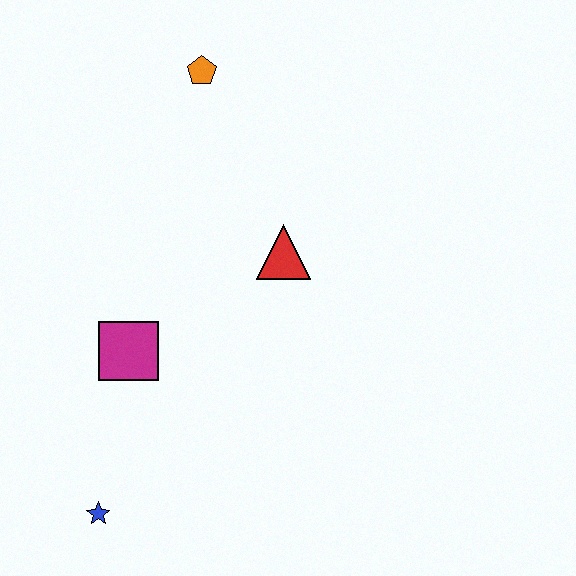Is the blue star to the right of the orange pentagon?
No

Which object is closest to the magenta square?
The blue star is closest to the magenta square.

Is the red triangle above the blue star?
Yes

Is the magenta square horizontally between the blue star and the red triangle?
Yes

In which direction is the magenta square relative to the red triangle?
The magenta square is to the left of the red triangle.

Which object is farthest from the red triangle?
The blue star is farthest from the red triangle.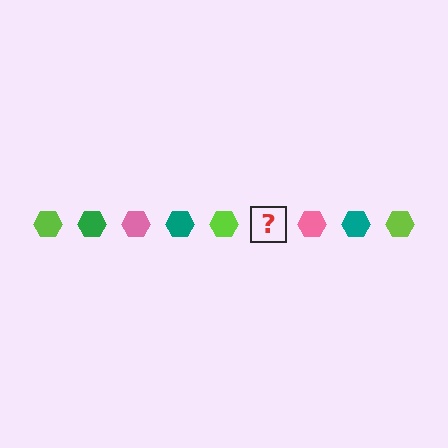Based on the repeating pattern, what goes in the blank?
The blank should be a green hexagon.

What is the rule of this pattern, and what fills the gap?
The rule is that the pattern cycles through lime, green, pink, teal hexagons. The gap should be filled with a green hexagon.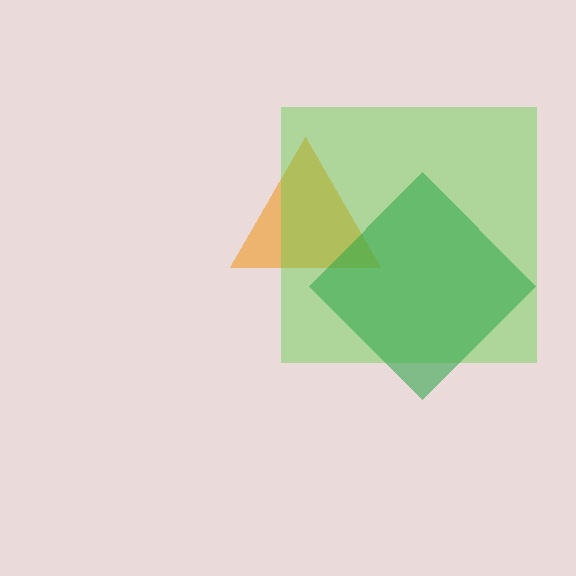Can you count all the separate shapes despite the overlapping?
Yes, there are 3 separate shapes.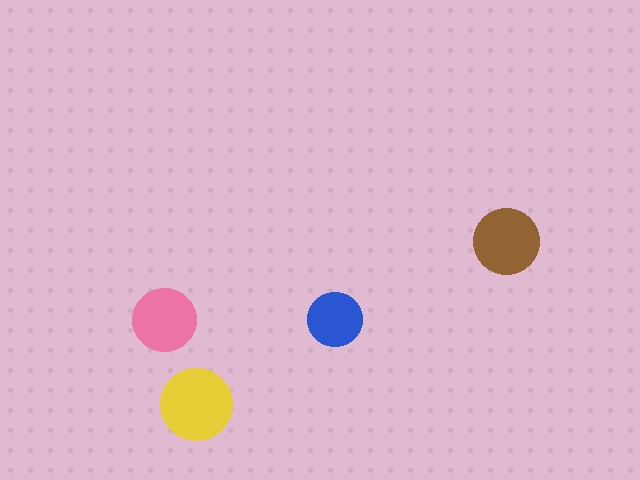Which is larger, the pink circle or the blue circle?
The pink one.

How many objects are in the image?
There are 4 objects in the image.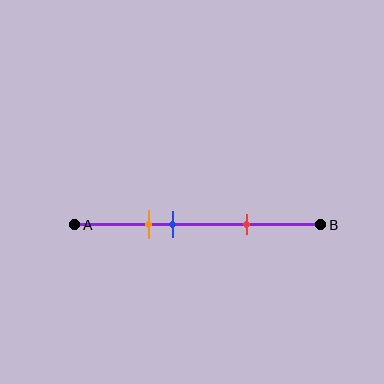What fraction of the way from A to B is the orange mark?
The orange mark is approximately 30% (0.3) of the way from A to B.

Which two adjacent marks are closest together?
The orange and blue marks are the closest adjacent pair.